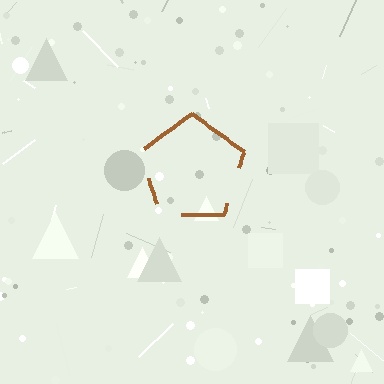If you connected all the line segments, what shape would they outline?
They would outline a pentagon.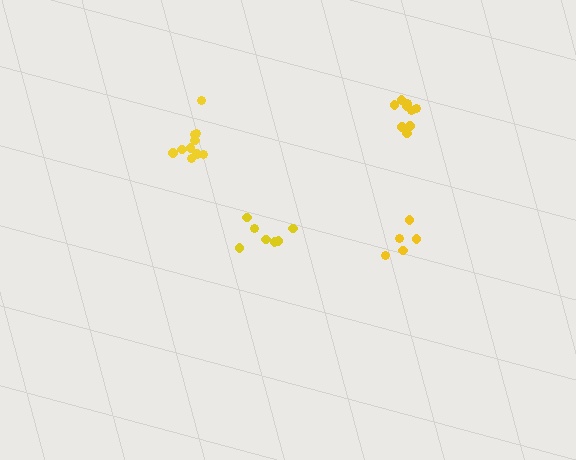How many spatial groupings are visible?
There are 4 spatial groupings.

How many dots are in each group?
Group 1: 7 dots, Group 2: 9 dots, Group 3: 5 dots, Group 4: 10 dots (31 total).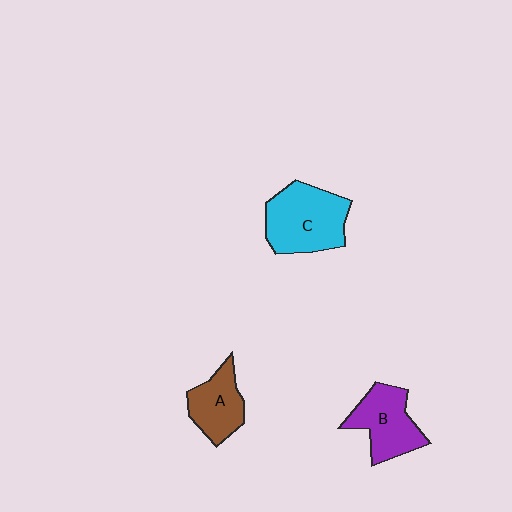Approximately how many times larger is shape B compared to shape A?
Approximately 1.2 times.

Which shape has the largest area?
Shape C (cyan).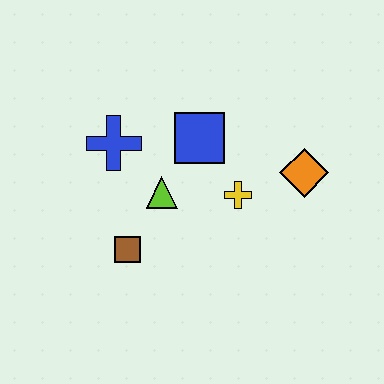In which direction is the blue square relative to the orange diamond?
The blue square is to the left of the orange diamond.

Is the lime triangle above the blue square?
No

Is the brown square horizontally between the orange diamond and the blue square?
No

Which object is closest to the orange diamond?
The yellow cross is closest to the orange diamond.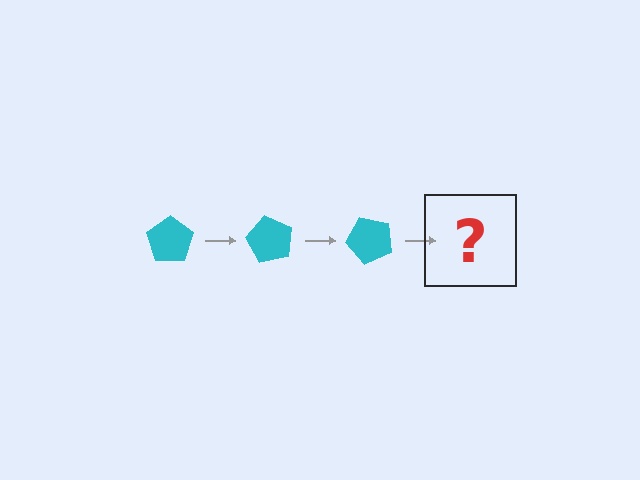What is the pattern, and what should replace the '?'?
The pattern is that the pentagon rotates 60 degrees each step. The '?' should be a cyan pentagon rotated 180 degrees.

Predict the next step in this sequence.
The next step is a cyan pentagon rotated 180 degrees.